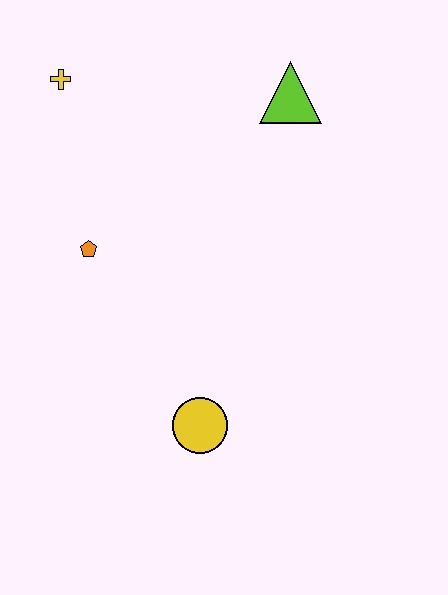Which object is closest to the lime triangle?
The yellow cross is closest to the lime triangle.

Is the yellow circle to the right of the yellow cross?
Yes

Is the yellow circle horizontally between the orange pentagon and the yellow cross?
No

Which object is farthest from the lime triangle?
The yellow circle is farthest from the lime triangle.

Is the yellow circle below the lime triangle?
Yes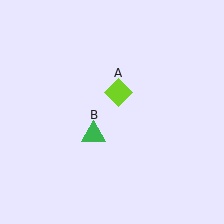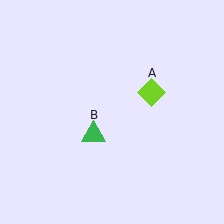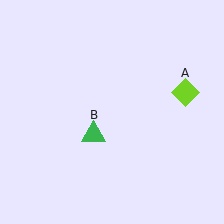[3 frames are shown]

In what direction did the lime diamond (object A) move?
The lime diamond (object A) moved right.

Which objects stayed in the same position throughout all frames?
Green triangle (object B) remained stationary.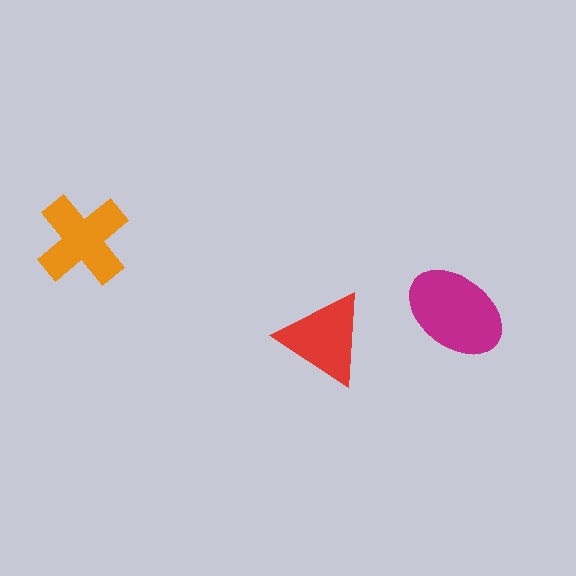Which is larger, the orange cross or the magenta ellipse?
The magenta ellipse.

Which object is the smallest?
The red triangle.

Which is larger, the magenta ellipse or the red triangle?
The magenta ellipse.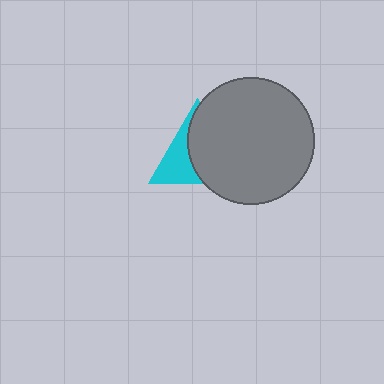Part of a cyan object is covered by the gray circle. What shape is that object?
It is a triangle.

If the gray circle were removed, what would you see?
You would see the complete cyan triangle.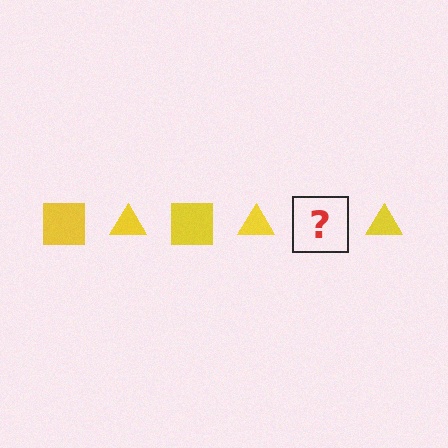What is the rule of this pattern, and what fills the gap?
The rule is that the pattern cycles through square, triangle shapes in yellow. The gap should be filled with a yellow square.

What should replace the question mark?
The question mark should be replaced with a yellow square.